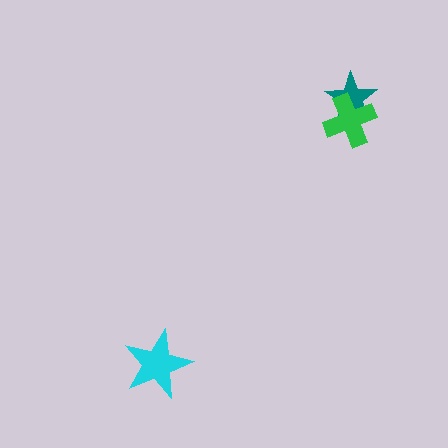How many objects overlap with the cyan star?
0 objects overlap with the cyan star.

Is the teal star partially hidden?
Yes, it is partially covered by another shape.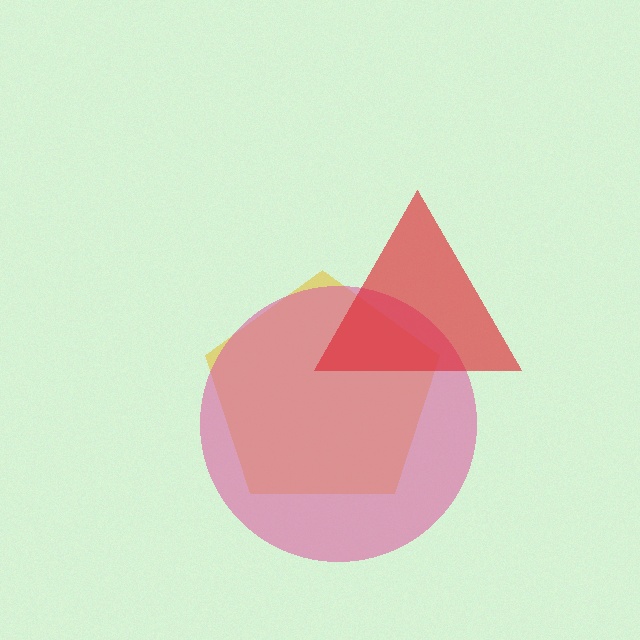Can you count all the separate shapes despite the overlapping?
Yes, there are 3 separate shapes.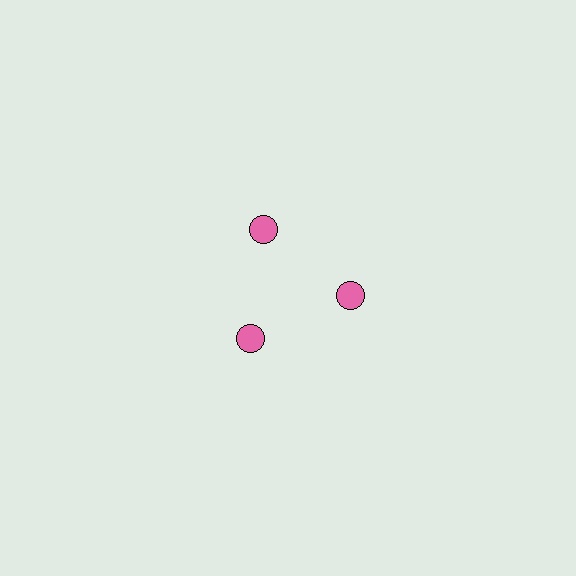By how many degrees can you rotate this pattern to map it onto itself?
The pattern maps onto itself every 120 degrees of rotation.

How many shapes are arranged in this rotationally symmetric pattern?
There are 3 shapes, arranged in 3 groups of 1.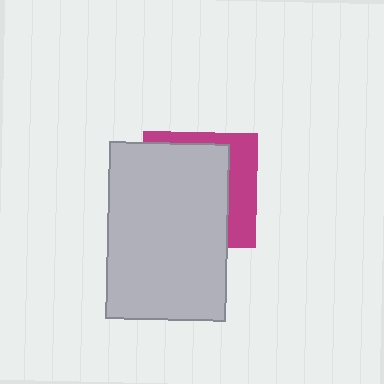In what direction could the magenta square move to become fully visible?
The magenta square could move right. That would shift it out from behind the light gray rectangle entirely.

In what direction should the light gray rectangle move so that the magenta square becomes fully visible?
The light gray rectangle should move left. That is the shortest direction to clear the overlap and leave the magenta square fully visible.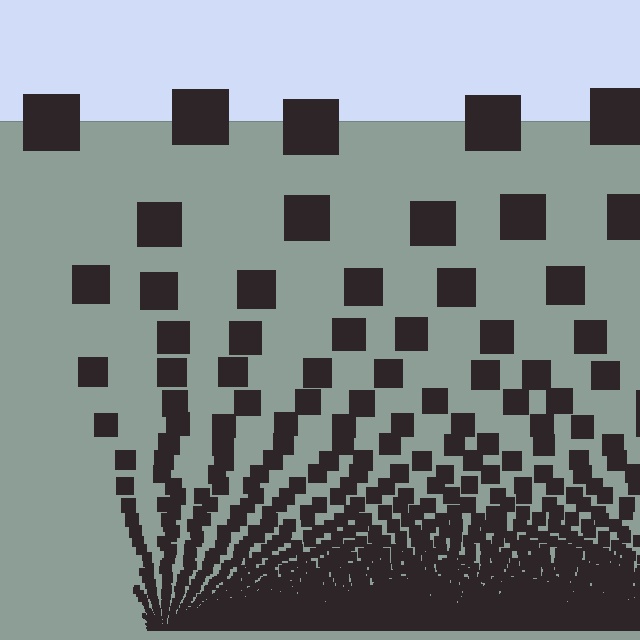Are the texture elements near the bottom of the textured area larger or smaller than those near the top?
Smaller. The gradient is inverted — elements near the bottom are smaller and denser.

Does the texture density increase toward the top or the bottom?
Density increases toward the bottom.